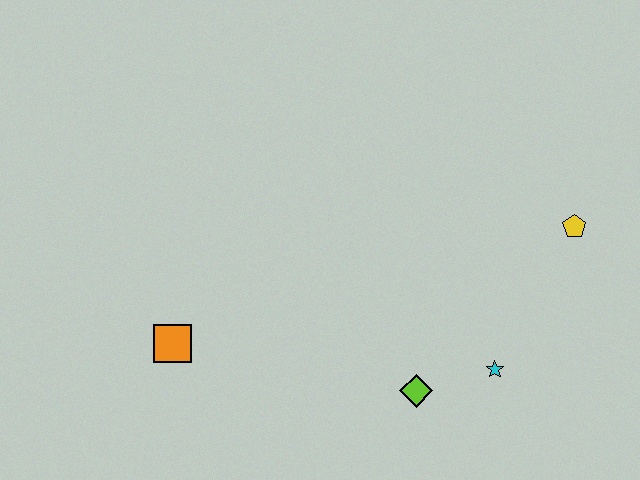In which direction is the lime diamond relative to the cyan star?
The lime diamond is to the left of the cyan star.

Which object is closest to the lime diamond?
The cyan star is closest to the lime diamond.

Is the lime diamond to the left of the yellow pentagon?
Yes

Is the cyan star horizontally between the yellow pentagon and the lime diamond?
Yes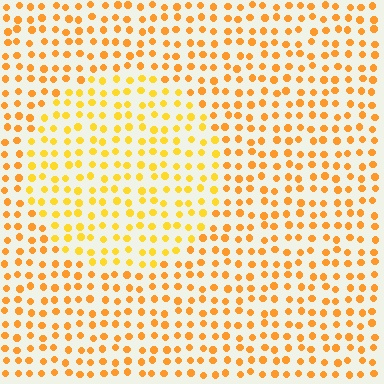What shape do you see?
I see a circle.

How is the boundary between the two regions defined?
The boundary is defined purely by a slight shift in hue (about 18 degrees). Spacing, size, and orientation are identical on both sides.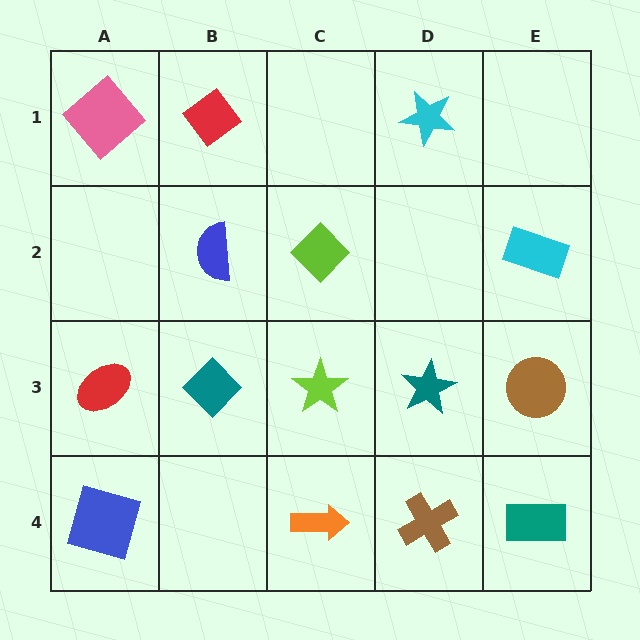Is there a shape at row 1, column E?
No, that cell is empty.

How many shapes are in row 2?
3 shapes.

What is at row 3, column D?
A teal star.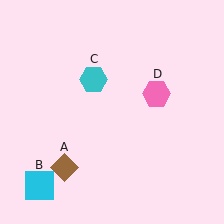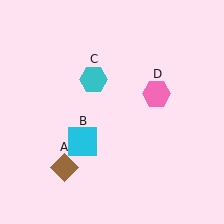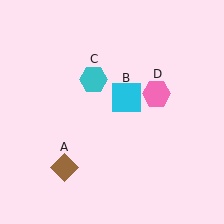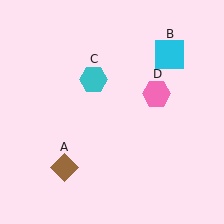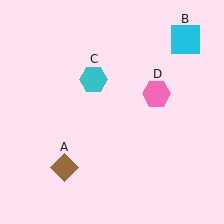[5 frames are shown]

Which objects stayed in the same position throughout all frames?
Brown diamond (object A) and cyan hexagon (object C) and pink hexagon (object D) remained stationary.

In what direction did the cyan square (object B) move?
The cyan square (object B) moved up and to the right.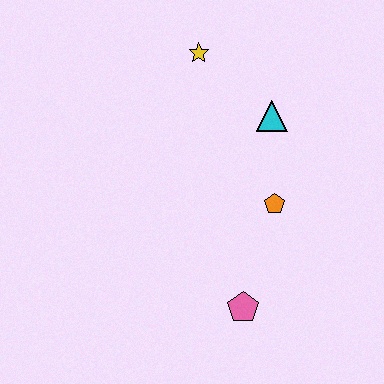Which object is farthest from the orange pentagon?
The yellow star is farthest from the orange pentagon.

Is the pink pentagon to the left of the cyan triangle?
Yes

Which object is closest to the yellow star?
The cyan triangle is closest to the yellow star.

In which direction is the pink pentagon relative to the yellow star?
The pink pentagon is below the yellow star.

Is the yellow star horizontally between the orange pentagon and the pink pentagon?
No